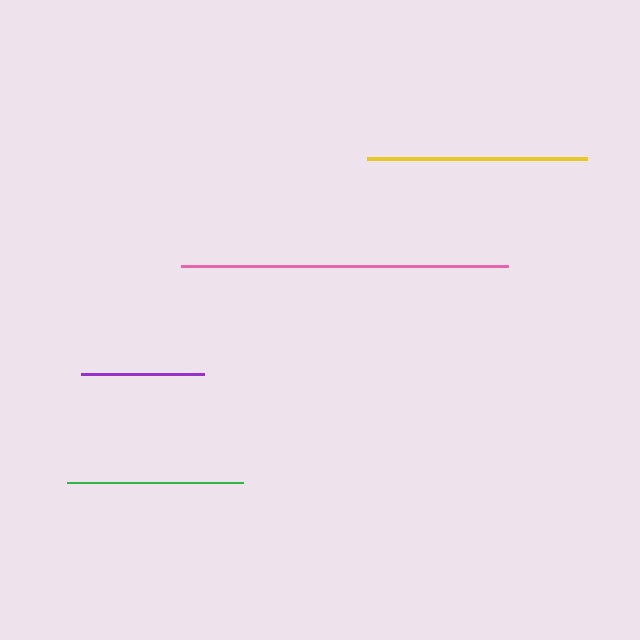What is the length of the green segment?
The green segment is approximately 176 pixels long.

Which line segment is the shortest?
The purple line is the shortest at approximately 123 pixels.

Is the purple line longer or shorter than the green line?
The green line is longer than the purple line.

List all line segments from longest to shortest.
From longest to shortest: pink, yellow, green, purple.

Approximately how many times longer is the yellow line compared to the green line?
The yellow line is approximately 1.2 times the length of the green line.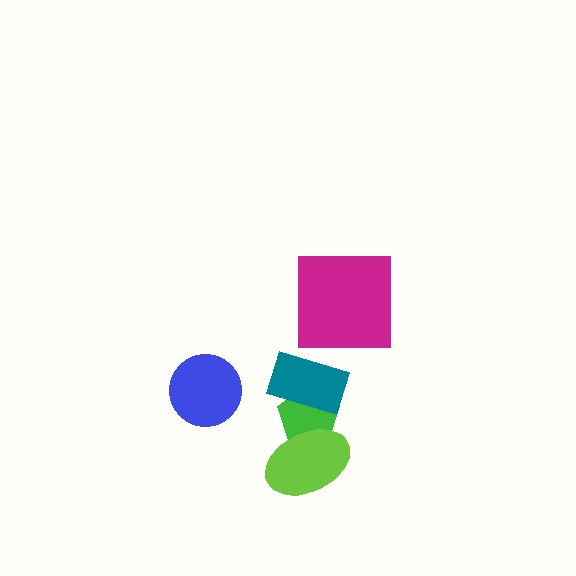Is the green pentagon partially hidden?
Yes, it is partially covered by another shape.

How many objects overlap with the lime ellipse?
1 object overlaps with the lime ellipse.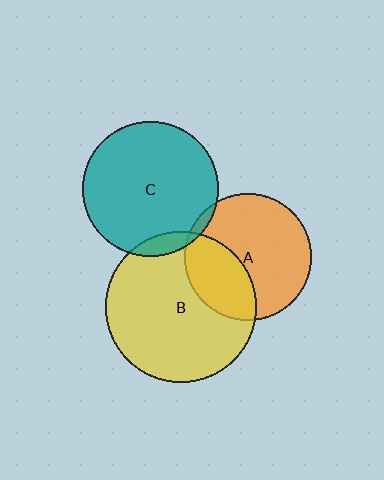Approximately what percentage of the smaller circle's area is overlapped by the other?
Approximately 5%.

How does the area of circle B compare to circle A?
Approximately 1.4 times.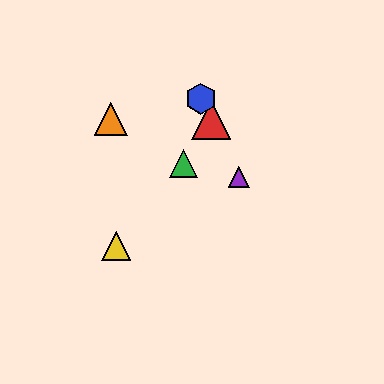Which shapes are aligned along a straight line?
The red triangle, the blue hexagon, the purple triangle are aligned along a straight line.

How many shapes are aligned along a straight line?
3 shapes (the red triangle, the blue hexagon, the purple triangle) are aligned along a straight line.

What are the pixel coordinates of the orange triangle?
The orange triangle is at (111, 119).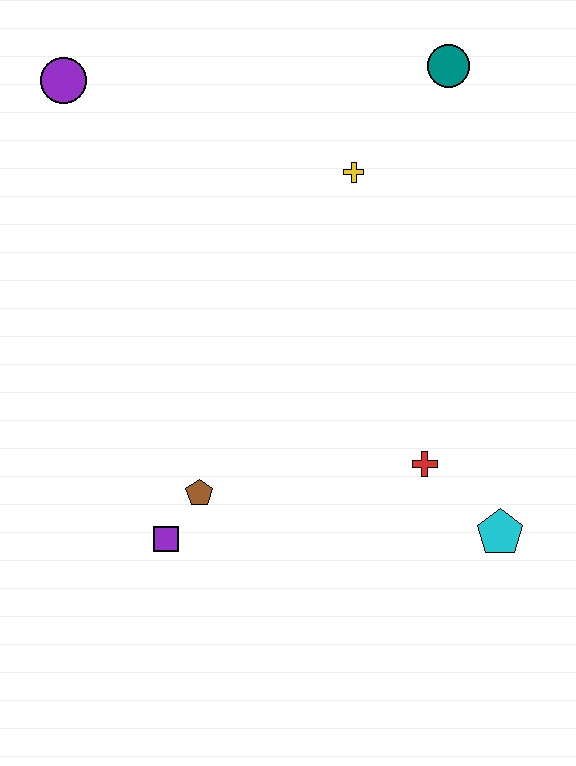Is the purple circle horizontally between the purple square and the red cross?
No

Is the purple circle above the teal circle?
No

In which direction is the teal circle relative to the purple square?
The teal circle is above the purple square.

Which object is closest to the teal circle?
The yellow cross is closest to the teal circle.